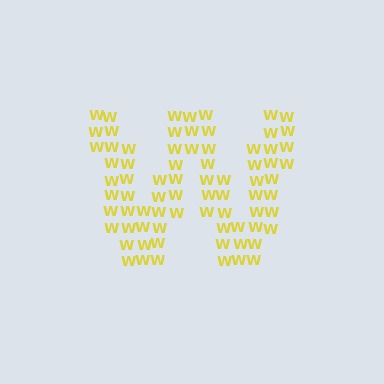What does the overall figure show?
The overall figure shows the letter W.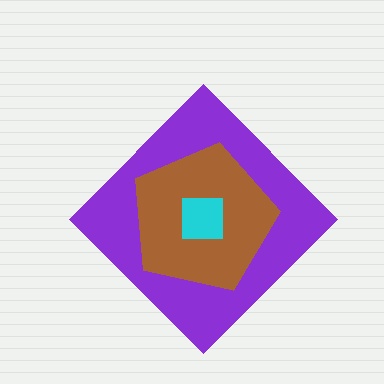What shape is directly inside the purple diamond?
The brown pentagon.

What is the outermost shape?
The purple diamond.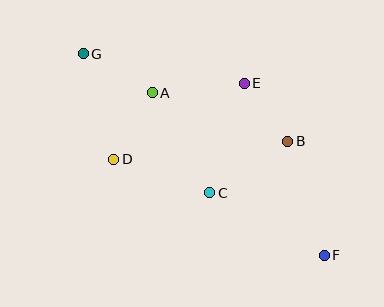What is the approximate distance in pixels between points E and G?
The distance between E and G is approximately 164 pixels.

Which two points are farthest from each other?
Points F and G are farthest from each other.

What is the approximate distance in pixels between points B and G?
The distance between B and G is approximately 223 pixels.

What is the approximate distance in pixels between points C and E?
The distance between C and E is approximately 115 pixels.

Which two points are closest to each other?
Points B and E are closest to each other.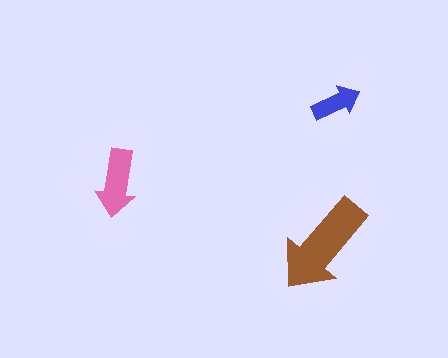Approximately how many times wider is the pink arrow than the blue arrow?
About 1.5 times wider.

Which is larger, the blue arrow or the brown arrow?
The brown one.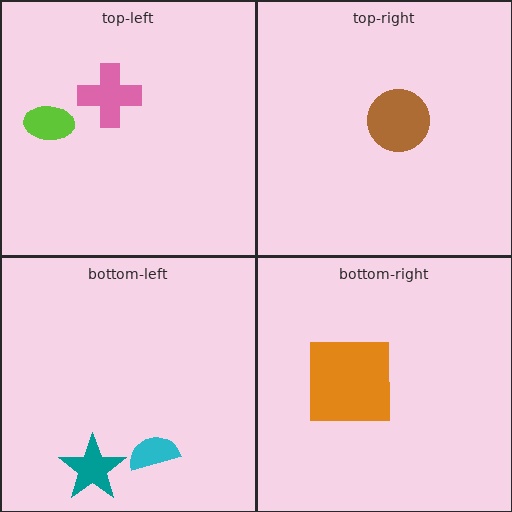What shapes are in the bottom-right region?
The orange square.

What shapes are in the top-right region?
The brown circle.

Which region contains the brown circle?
The top-right region.